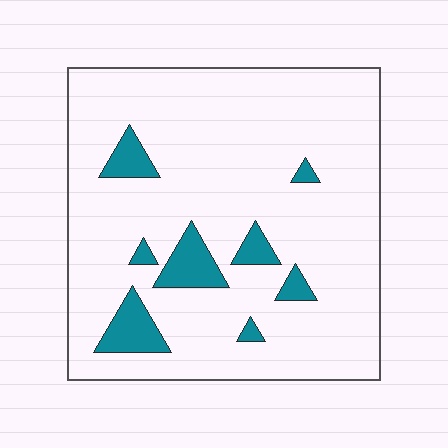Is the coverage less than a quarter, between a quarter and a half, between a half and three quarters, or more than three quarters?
Less than a quarter.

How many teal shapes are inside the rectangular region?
8.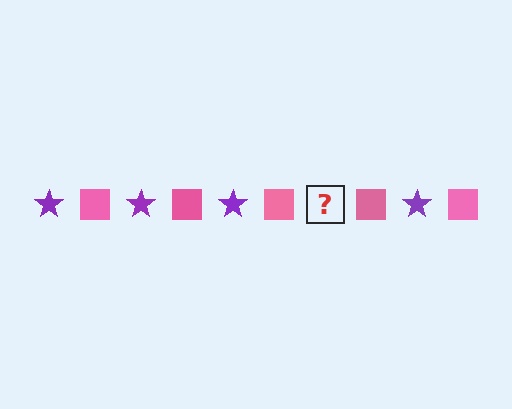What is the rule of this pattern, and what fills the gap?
The rule is that the pattern alternates between purple star and pink square. The gap should be filled with a purple star.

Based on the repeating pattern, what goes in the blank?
The blank should be a purple star.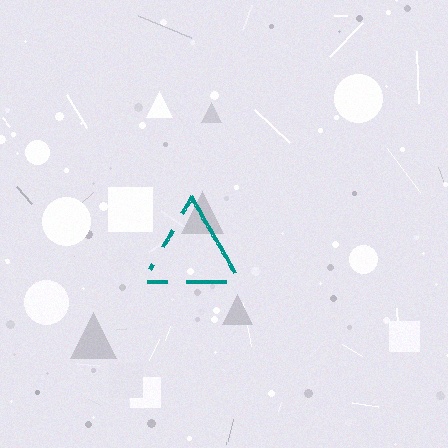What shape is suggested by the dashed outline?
The dashed outline suggests a triangle.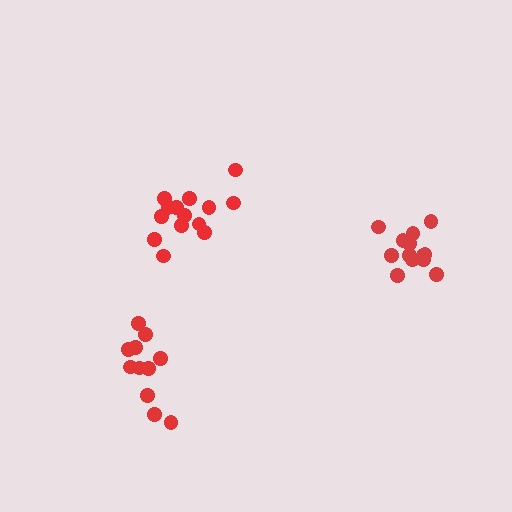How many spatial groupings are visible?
There are 3 spatial groupings.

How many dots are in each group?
Group 1: 14 dots, Group 2: 11 dots, Group 3: 13 dots (38 total).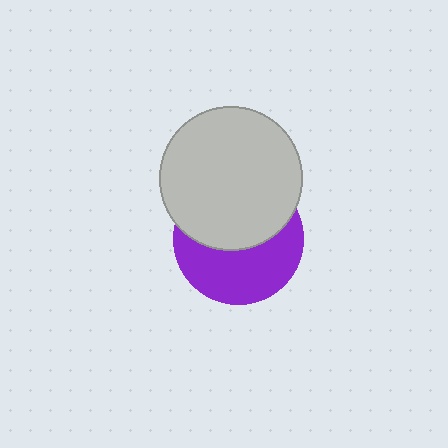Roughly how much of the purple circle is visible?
About half of it is visible (roughly 50%).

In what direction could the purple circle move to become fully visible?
The purple circle could move down. That would shift it out from behind the light gray circle entirely.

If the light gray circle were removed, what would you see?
You would see the complete purple circle.